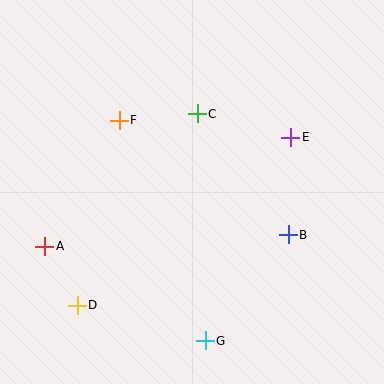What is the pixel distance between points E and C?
The distance between E and C is 97 pixels.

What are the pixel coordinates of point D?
Point D is at (77, 305).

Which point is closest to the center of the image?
Point C at (197, 114) is closest to the center.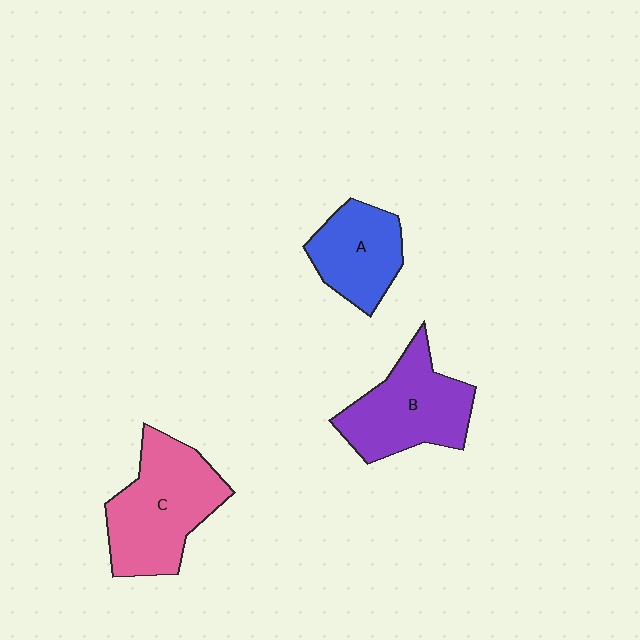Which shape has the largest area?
Shape C (pink).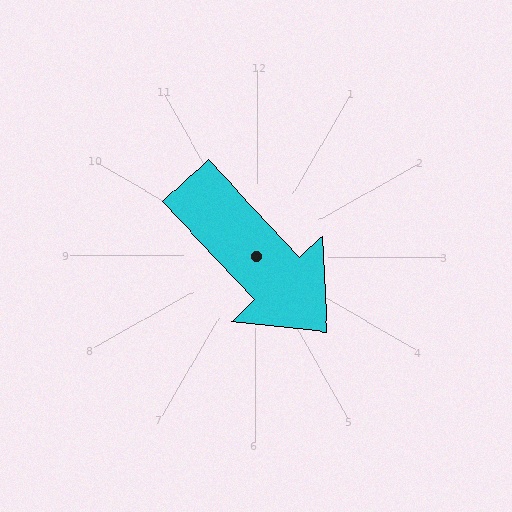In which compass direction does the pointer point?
Southeast.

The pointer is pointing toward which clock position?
Roughly 5 o'clock.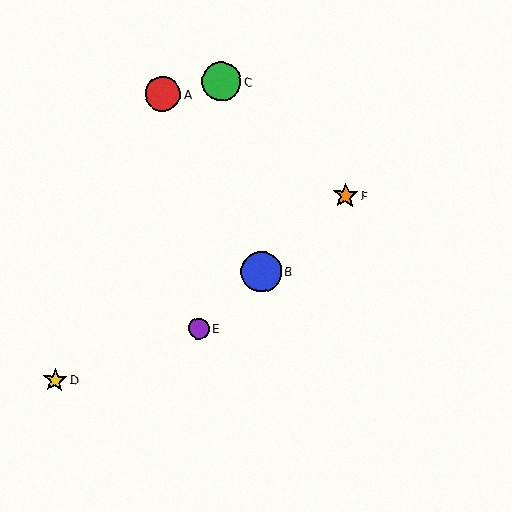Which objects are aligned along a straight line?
Objects B, E, F are aligned along a straight line.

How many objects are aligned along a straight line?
3 objects (B, E, F) are aligned along a straight line.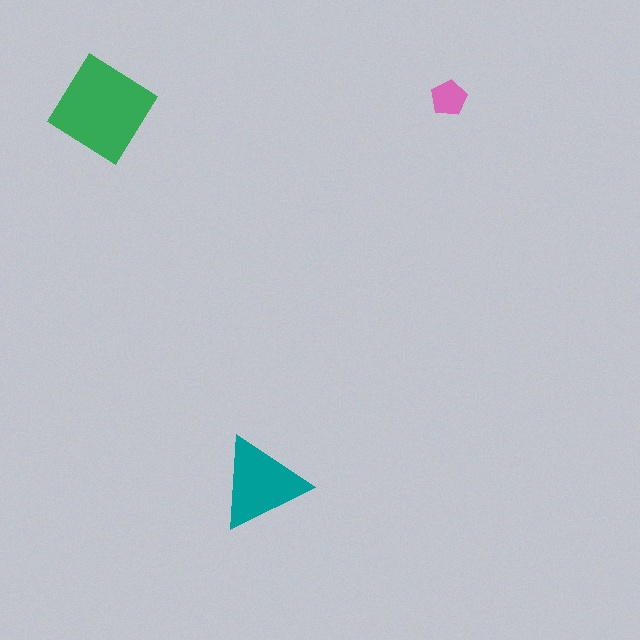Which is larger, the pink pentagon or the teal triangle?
The teal triangle.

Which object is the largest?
The green diamond.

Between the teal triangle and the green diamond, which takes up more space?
The green diamond.